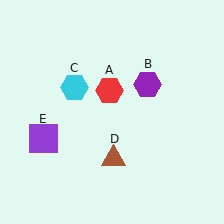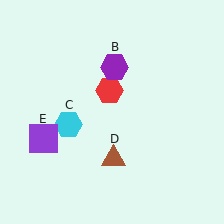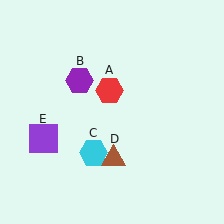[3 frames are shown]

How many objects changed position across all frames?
2 objects changed position: purple hexagon (object B), cyan hexagon (object C).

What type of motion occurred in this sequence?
The purple hexagon (object B), cyan hexagon (object C) rotated counterclockwise around the center of the scene.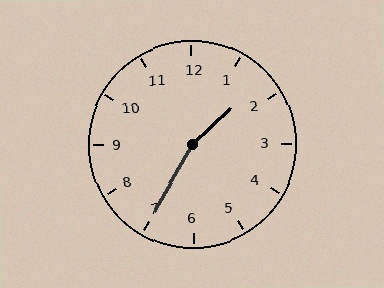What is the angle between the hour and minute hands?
Approximately 162 degrees.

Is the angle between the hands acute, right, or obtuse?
It is obtuse.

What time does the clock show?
1:35.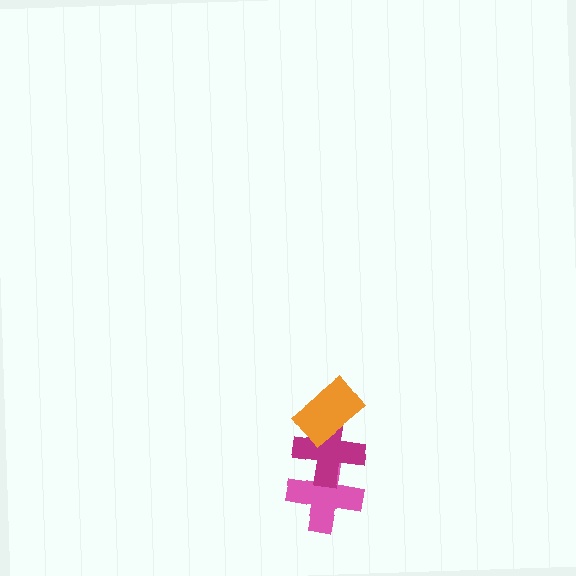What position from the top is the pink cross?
The pink cross is 3rd from the top.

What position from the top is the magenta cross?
The magenta cross is 2nd from the top.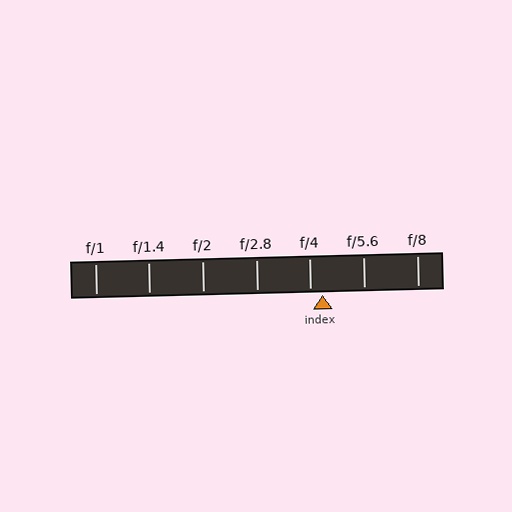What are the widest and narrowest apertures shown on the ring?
The widest aperture shown is f/1 and the narrowest is f/8.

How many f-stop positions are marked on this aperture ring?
There are 7 f-stop positions marked.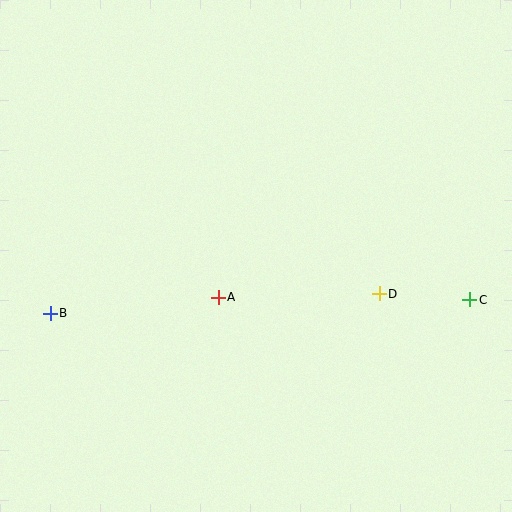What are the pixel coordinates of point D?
Point D is at (379, 294).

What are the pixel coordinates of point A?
Point A is at (218, 297).